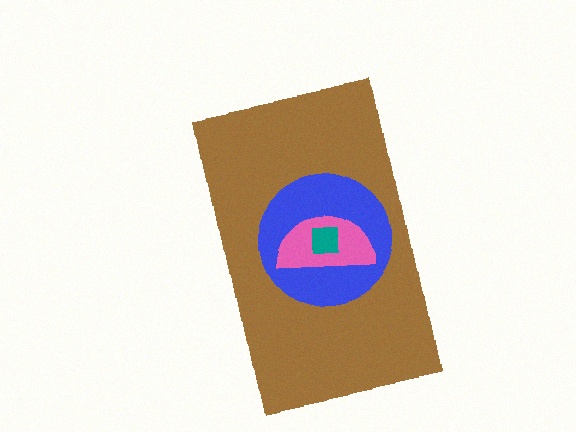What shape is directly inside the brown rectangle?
The blue circle.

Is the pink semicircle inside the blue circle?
Yes.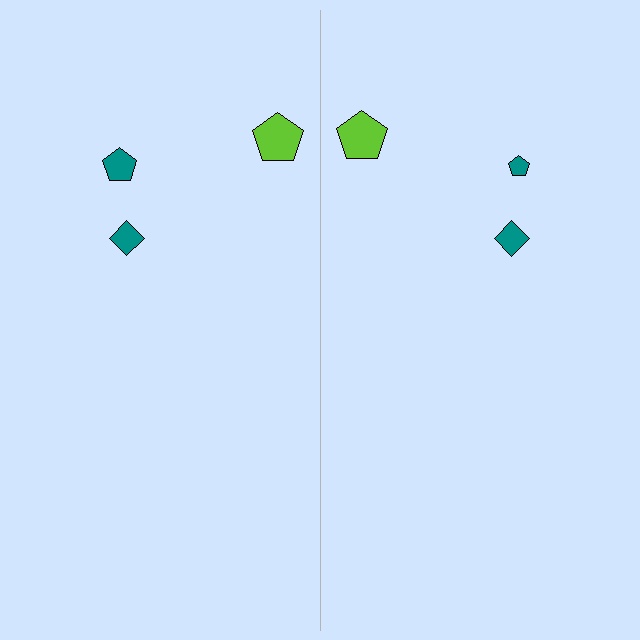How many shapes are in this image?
There are 6 shapes in this image.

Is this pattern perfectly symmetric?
No, the pattern is not perfectly symmetric. The teal pentagon on the right side has a different size than its mirror counterpart.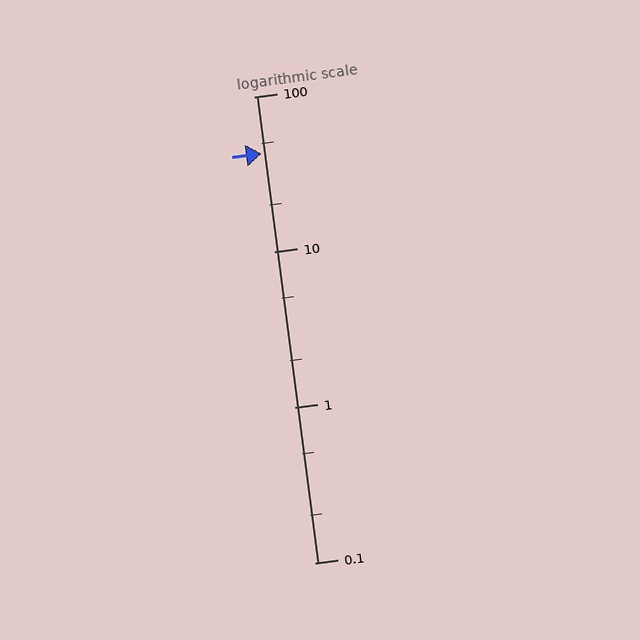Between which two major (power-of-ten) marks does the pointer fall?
The pointer is between 10 and 100.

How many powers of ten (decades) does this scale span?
The scale spans 3 decades, from 0.1 to 100.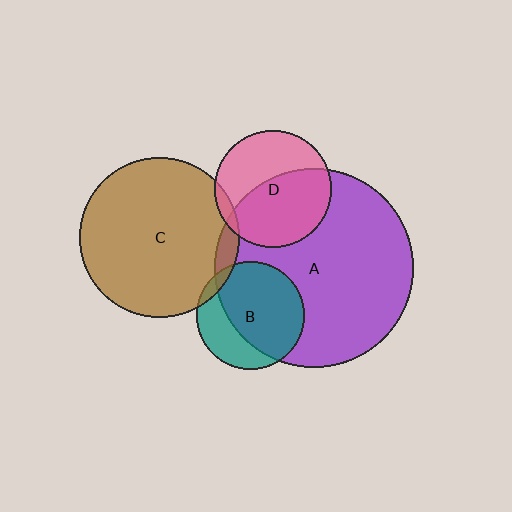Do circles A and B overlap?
Yes.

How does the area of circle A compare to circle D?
Approximately 2.9 times.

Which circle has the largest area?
Circle A (purple).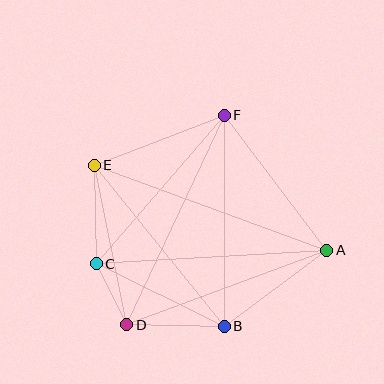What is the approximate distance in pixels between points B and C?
The distance between B and C is approximately 142 pixels.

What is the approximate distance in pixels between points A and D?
The distance between A and D is approximately 214 pixels.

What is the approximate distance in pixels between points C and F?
The distance between C and F is approximately 196 pixels.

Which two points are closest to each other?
Points C and D are closest to each other.